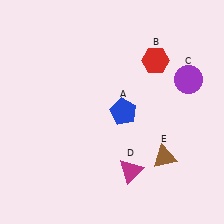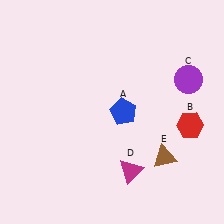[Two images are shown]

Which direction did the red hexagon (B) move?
The red hexagon (B) moved down.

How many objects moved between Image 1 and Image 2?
1 object moved between the two images.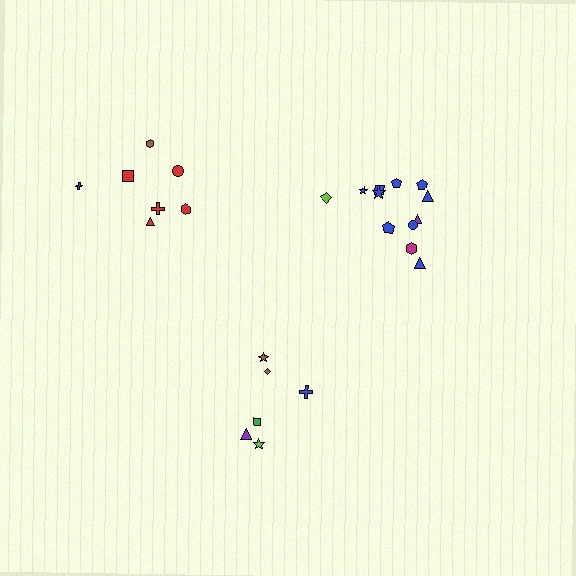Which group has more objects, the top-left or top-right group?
The top-right group.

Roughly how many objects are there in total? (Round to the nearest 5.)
Roughly 25 objects in total.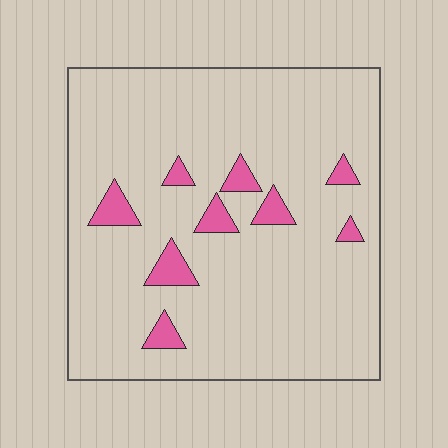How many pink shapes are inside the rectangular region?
9.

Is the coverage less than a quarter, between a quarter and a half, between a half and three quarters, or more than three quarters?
Less than a quarter.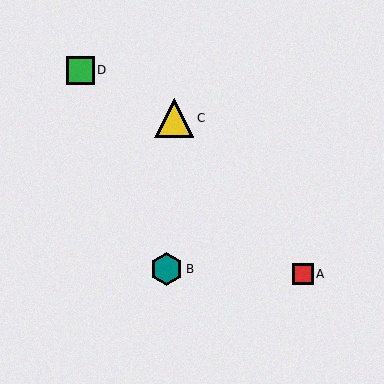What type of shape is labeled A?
Shape A is a red square.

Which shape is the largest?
The yellow triangle (labeled C) is the largest.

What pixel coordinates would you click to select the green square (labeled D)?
Click at (80, 70) to select the green square D.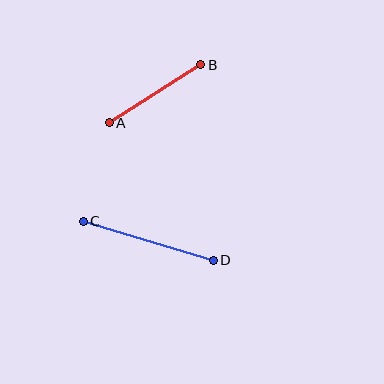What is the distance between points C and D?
The distance is approximately 136 pixels.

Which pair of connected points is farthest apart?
Points C and D are farthest apart.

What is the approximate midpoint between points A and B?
The midpoint is at approximately (155, 94) pixels.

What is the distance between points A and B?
The distance is approximately 108 pixels.